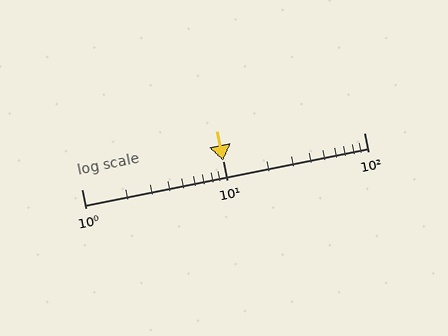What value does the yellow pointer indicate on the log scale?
The pointer indicates approximately 10.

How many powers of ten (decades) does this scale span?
The scale spans 2 decades, from 1 to 100.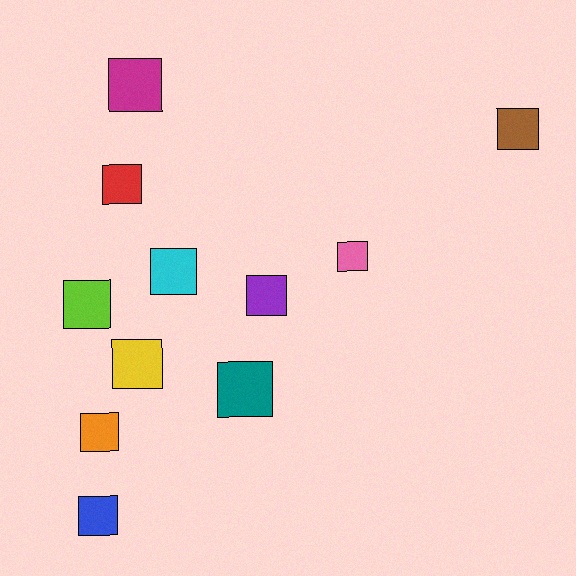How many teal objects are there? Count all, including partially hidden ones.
There is 1 teal object.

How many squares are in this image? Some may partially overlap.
There are 11 squares.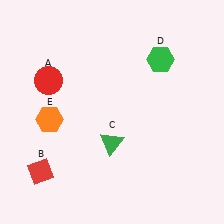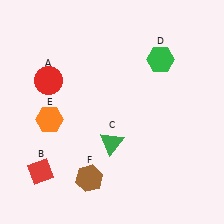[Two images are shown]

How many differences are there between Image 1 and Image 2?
There is 1 difference between the two images.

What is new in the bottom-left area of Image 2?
A brown hexagon (F) was added in the bottom-left area of Image 2.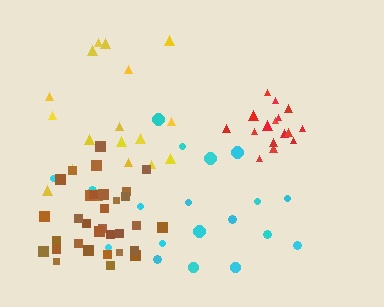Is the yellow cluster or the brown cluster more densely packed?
Brown.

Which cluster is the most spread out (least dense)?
Cyan.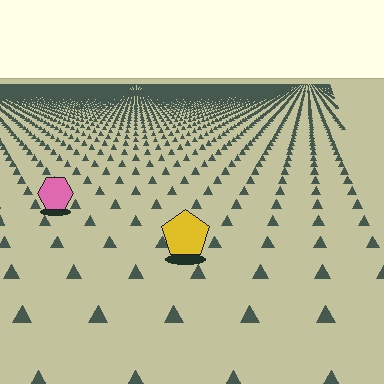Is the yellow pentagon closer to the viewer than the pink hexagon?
Yes. The yellow pentagon is closer — you can tell from the texture gradient: the ground texture is coarser near it.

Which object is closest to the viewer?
The yellow pentagon is closest. The texture marks near it are larger and more spread out.